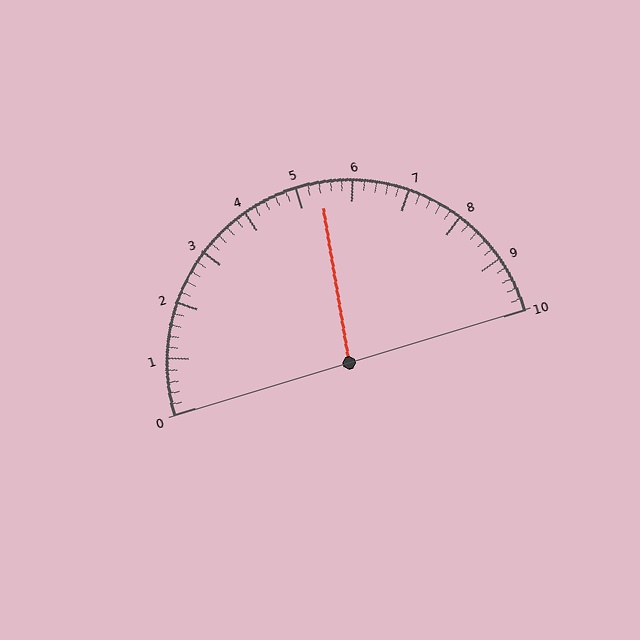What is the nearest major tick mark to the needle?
The nearest major tick mark is 5.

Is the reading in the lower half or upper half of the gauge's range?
The reading is in the upper half of the range (0 to 10).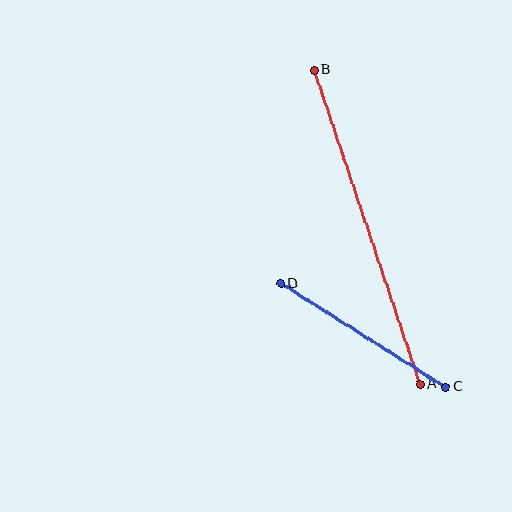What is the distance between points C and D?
The distance is approximately 194 pixels.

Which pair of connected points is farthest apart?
Points A and B are farthest apart.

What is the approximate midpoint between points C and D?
The midpoint is at approximately (363, 335) pixels.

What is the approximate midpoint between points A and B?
The midpoint is at approximately (367, 227) pixels.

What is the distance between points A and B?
The distance is approximately 332 pixels.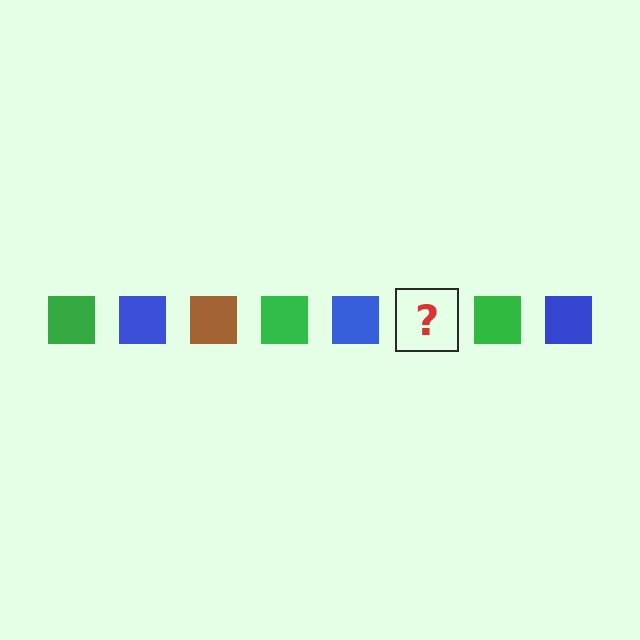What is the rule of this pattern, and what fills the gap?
The rule is that the pattern cycles through green, blue, brown squares. The gap should be filled with a brown square.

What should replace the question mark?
The question mark should be replaced with a brown square.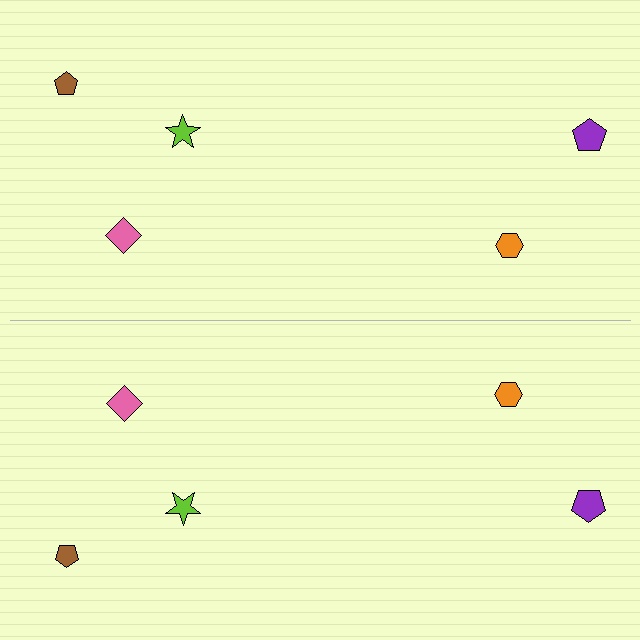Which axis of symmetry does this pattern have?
The pattern has a horizontal axis of symmetry running through the center of the image.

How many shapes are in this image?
There are 10 shapes in this image.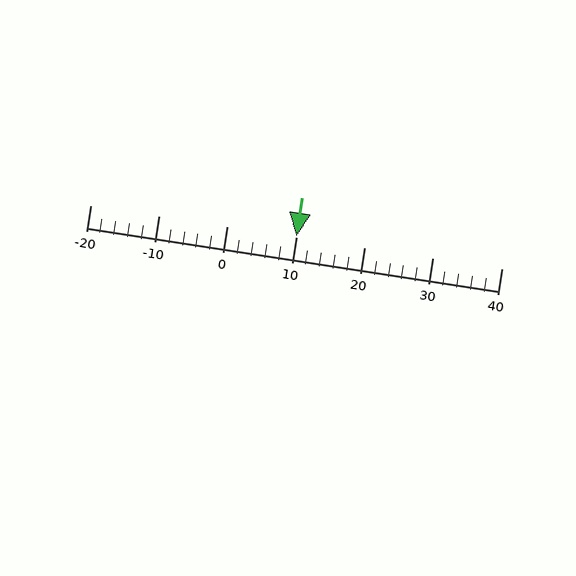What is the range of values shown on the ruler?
The ruler shows values from -20 to 40.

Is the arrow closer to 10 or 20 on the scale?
The arrow is closer to 10.